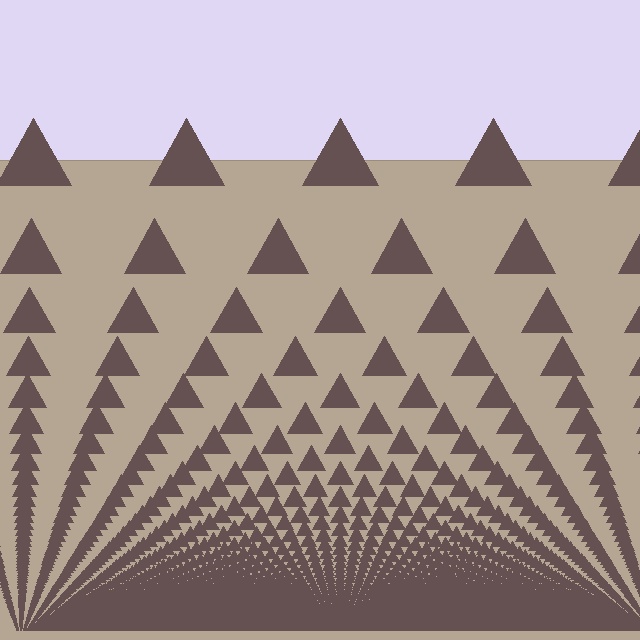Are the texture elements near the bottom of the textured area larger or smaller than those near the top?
Smaller. The gradient is inverted — elements near the bottom are smaller and denser.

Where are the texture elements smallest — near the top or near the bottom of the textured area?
Near the bottom.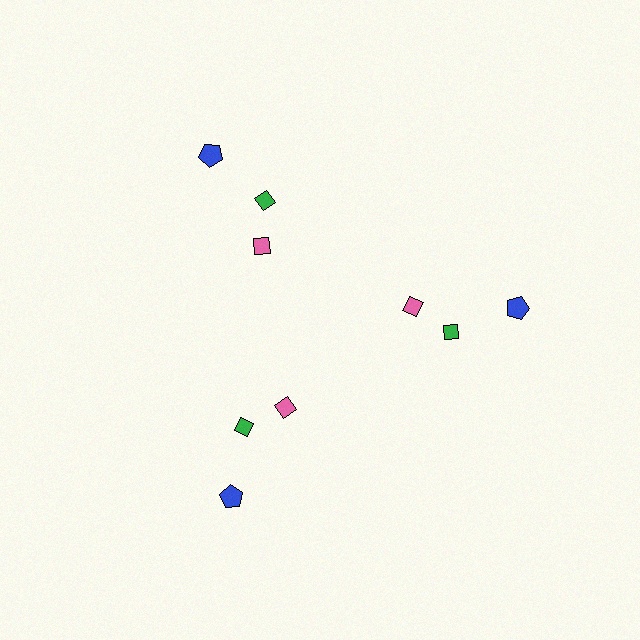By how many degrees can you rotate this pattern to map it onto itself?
The pattern maps onto itself every 120 degrees of rotation.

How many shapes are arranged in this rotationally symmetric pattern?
There are 9 shapes, arranged in 3 groups of 3.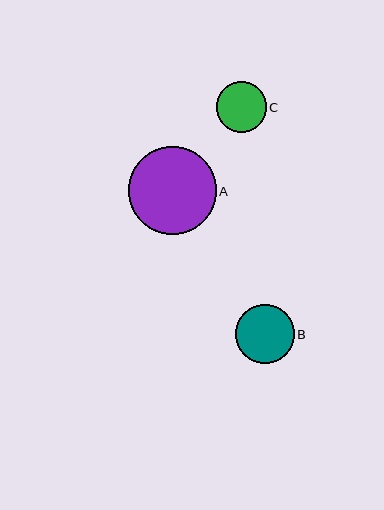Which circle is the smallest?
Circle C is the smallest with a size of approximately 50 pixels.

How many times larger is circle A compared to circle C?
Circle A is approximately 1.7 times the size of circle C.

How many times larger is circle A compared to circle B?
Circle A is approximately 1.5 times the size of circle B.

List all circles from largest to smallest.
From largest to smallest: A, B, C.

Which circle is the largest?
Circle A is the largest with a size of approximately 88 pixels.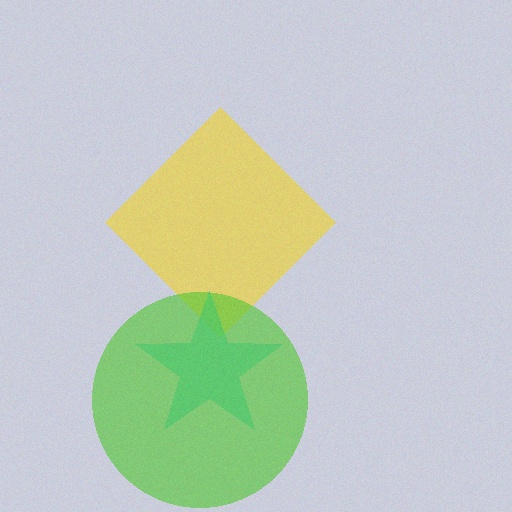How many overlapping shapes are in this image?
There are 3 overlapping shapes in the image.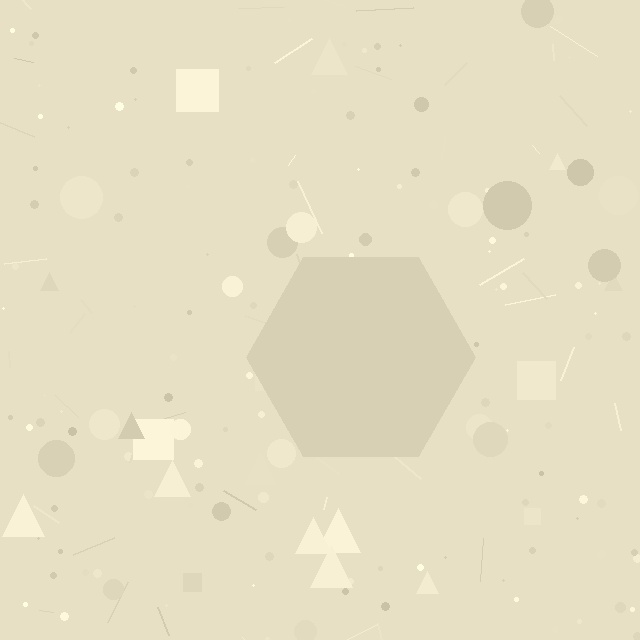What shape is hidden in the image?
A hexagon is hidden in the image.